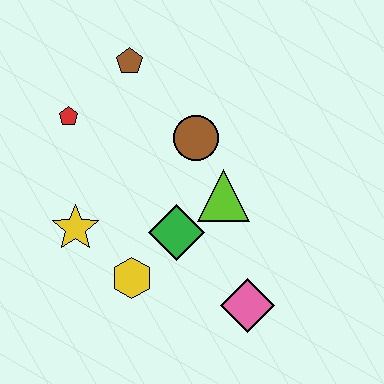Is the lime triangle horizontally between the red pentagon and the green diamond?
No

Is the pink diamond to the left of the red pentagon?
No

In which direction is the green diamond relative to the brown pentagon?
The green diamond is below the brown pentagon.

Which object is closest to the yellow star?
The yellow hexagon is closest to the yellow star.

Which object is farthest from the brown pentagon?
The pink diamond is farthest from the brown pentagon.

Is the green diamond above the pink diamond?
Yes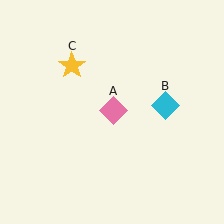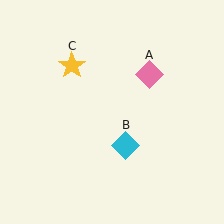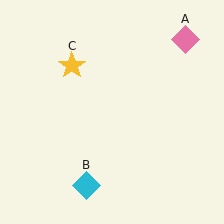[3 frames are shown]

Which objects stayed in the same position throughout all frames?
Yellow star (object C) remained stationary.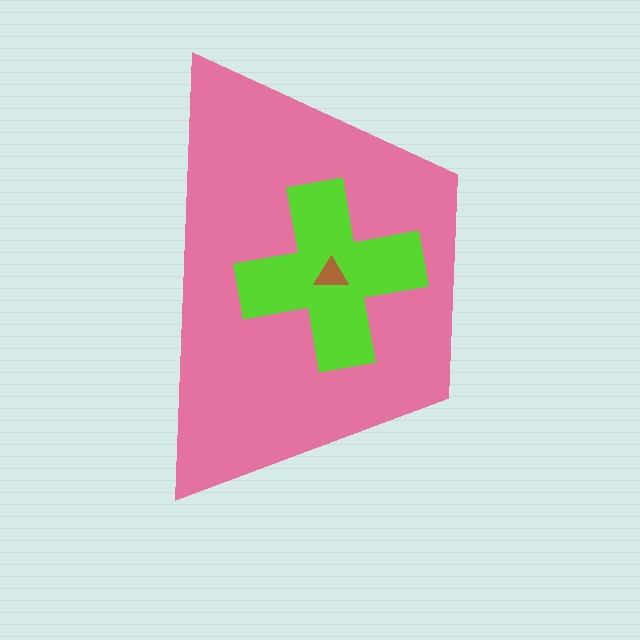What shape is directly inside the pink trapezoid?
The lime cross.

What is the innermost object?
The brown triangle.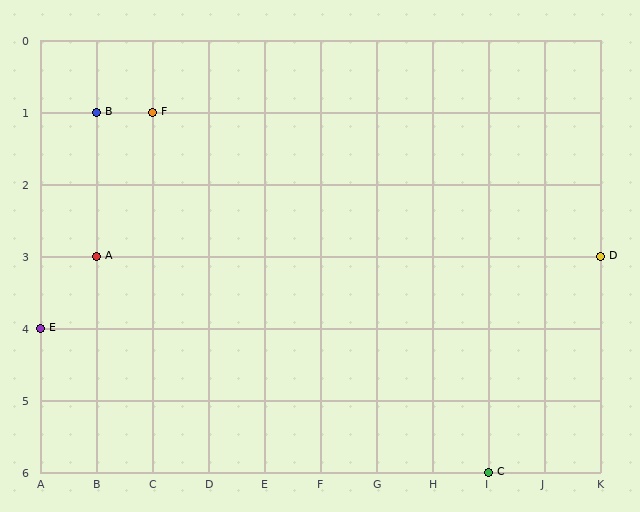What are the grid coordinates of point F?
Point F is at grid coordinates (C, 1).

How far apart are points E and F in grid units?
Points E and F are 2 columns and 3 rows apart (about 3.6 grid units diagonally).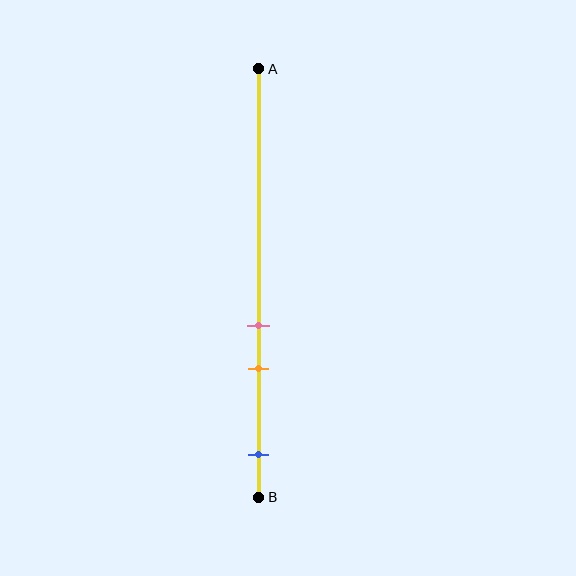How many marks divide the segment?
There are 3 marks dividing the segment.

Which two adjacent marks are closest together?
The pink and orange marks are the closest adjacent pair.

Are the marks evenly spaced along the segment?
No, the marks are not evenly spaced.